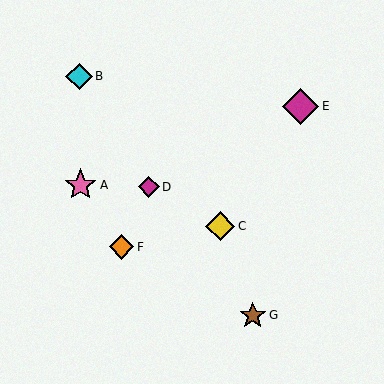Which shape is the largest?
The magenta diamond (labeled E) is the largest.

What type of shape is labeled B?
Shape B is a cyan diamond.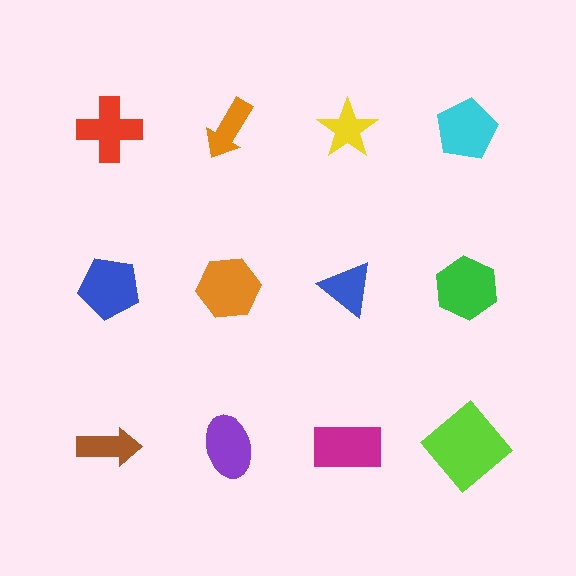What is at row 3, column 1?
A brown arrow.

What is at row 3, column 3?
A magenta rectangle.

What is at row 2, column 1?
A blue pentagon.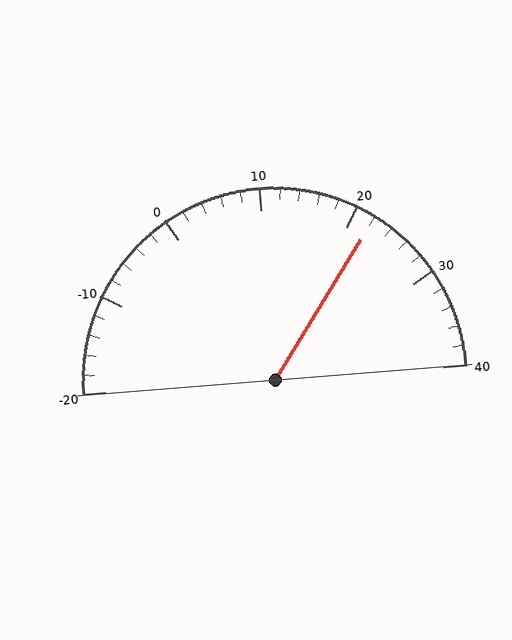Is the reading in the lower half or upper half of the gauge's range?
The reading is in the upper half of the range (-20 to 40).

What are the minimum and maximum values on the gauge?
The gauge ranges from -20 to 40.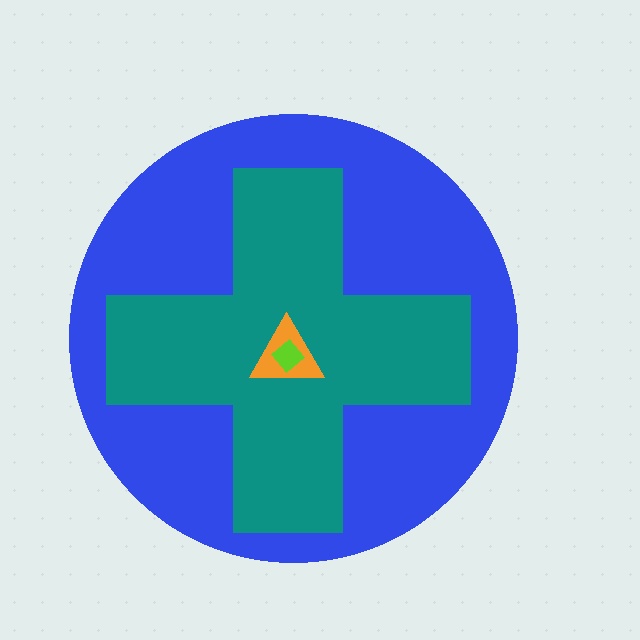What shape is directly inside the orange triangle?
The lime diamond.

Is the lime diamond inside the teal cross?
Yes.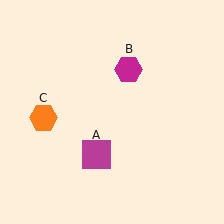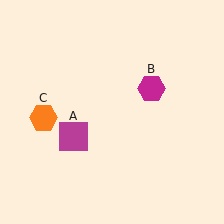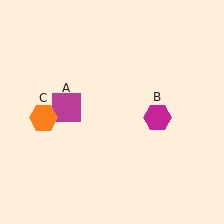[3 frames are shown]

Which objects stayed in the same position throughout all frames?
Orange hexagon (object C) remained stationary.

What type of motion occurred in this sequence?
The magenta square (object A), magenta hexagon (object B) rotated clockwise around the center of the scene.